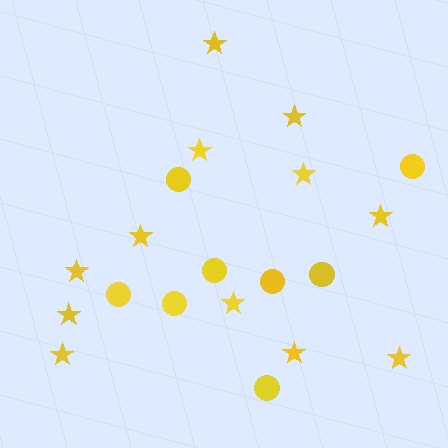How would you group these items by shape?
There are 2 groups: one group of circles (8) and one group of stars (12).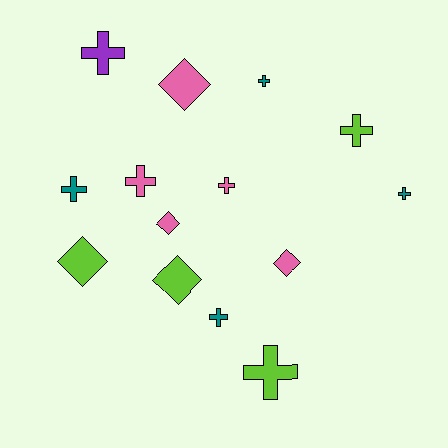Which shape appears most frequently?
Cross, with 9 objects.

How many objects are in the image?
There are 14 objects.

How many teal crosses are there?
There are 4 teal crosses.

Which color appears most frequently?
Pink, with 5 objects.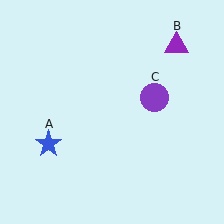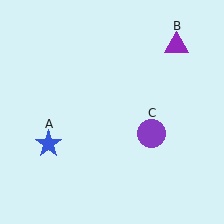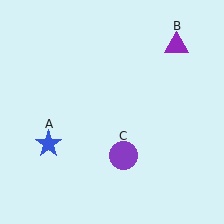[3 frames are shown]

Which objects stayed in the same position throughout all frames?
Blue star (object A) and purple triangle (object B) remained stationary.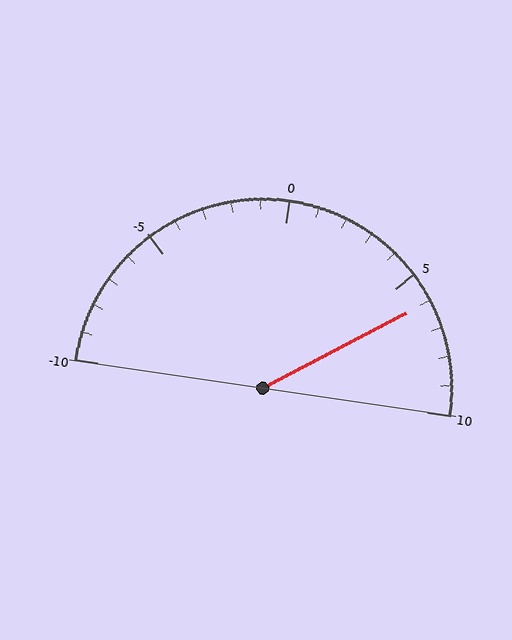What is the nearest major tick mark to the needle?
The nearest major tick mark is 5.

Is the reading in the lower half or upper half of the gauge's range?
The reading is in the upper half of the range (-10 to 10).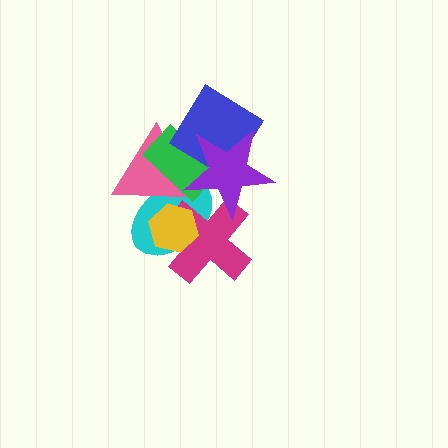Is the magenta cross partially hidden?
Yes, it is partially covered by another shape.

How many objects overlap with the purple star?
5 objects overlap with the purple star.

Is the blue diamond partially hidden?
Yes, it is partially covered by another shape.